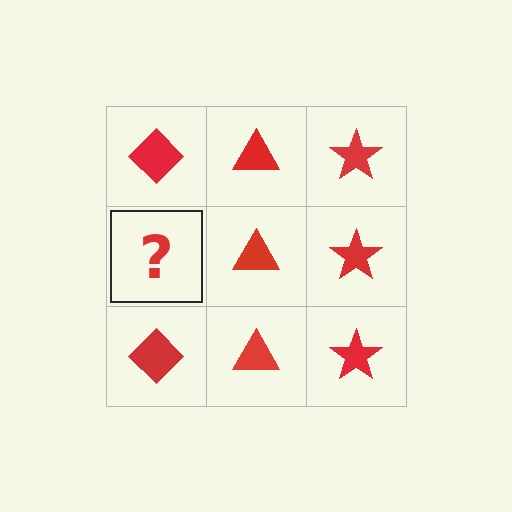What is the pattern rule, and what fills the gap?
The rule is that each column has a consistent shape. The gap should be filled with a red diamond.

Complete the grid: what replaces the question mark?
The question mark should be replaced with a red diamond.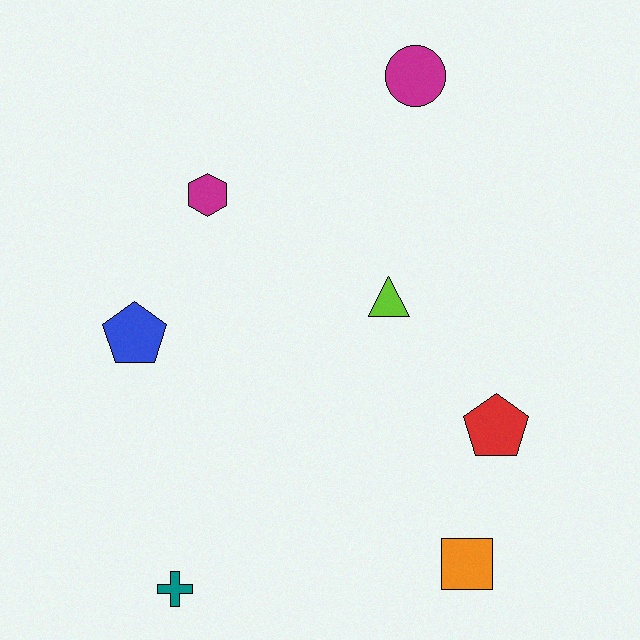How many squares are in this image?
There is 1 square.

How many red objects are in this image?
There is 1 red object.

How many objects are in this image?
There are 7 objects.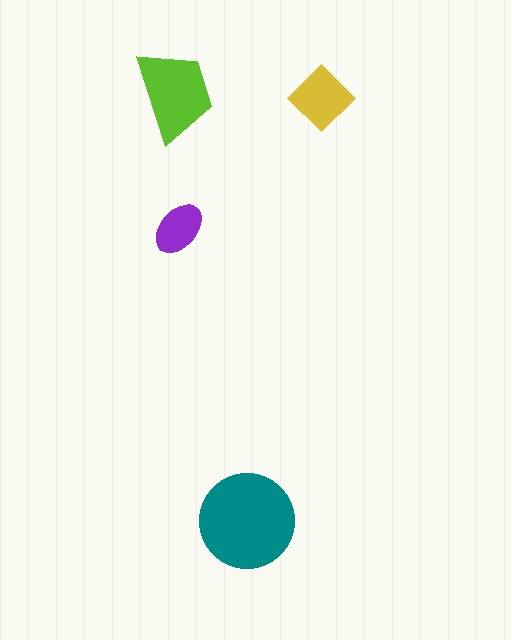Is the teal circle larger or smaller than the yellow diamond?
Larger.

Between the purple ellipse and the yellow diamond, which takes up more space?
The yellow diamond.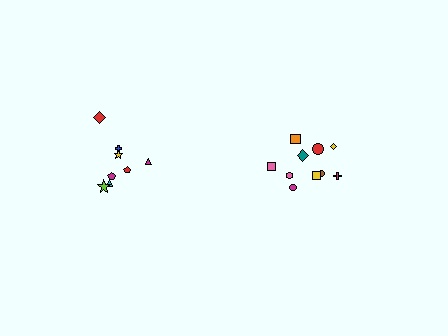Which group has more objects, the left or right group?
The right group.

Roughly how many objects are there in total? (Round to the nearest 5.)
Roughly 20 objects in total.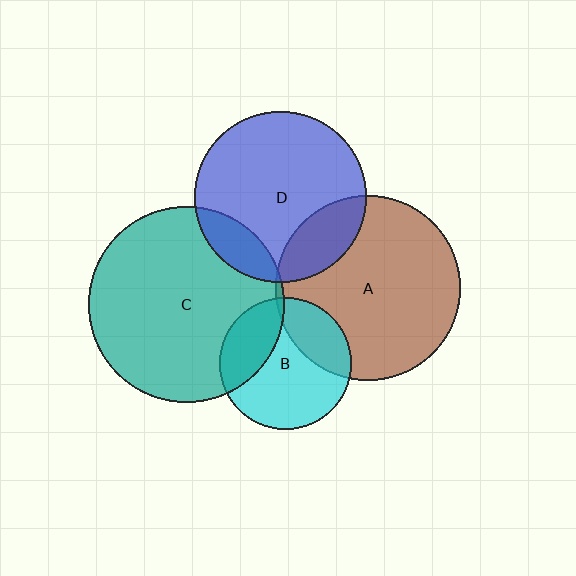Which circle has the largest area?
Circle C (teal).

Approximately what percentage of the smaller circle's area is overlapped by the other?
Approximately 5%.